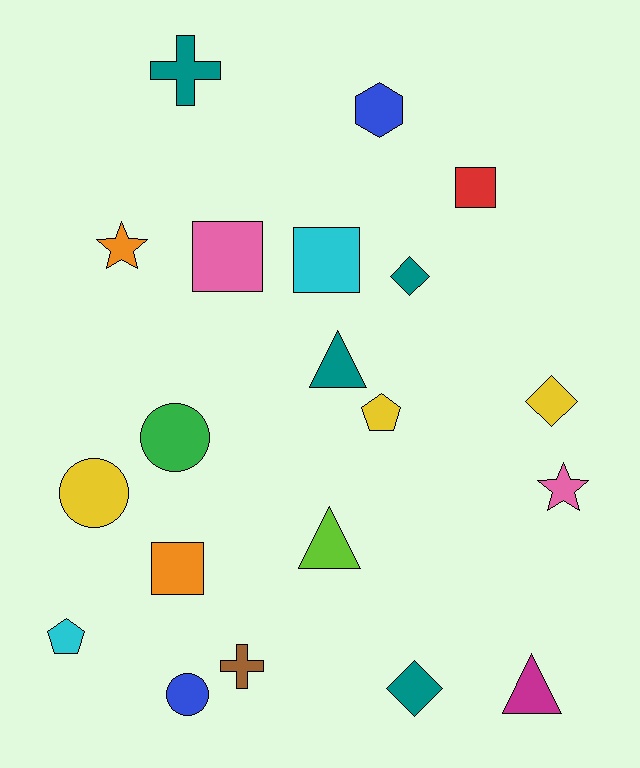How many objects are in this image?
There are 20 objects.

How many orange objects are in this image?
There are 2 orange objects.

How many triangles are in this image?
There are 3 triangles.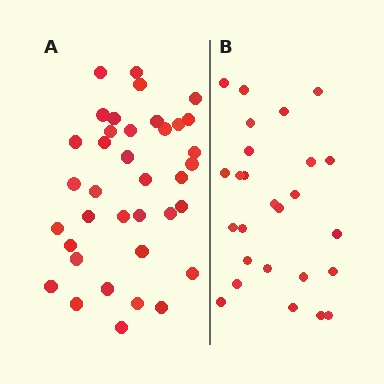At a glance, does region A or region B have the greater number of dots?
Region A (the left region) has more dots.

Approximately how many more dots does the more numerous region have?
Region A has roughly 12 or so more dots than region B.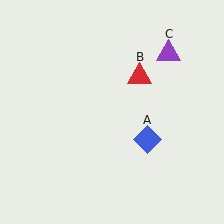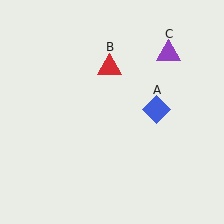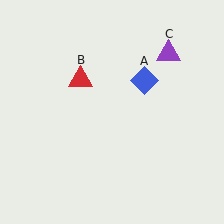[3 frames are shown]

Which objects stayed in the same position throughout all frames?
Purple triangle (object C) remained stationary.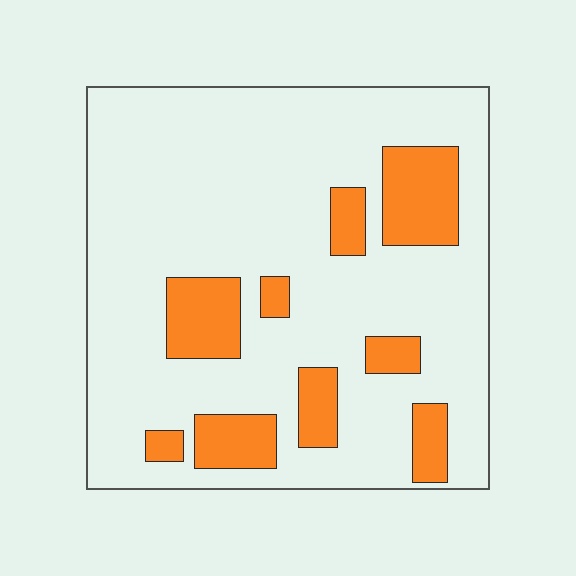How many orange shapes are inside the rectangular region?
9.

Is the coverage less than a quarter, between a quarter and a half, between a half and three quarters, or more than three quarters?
Less than a quarter.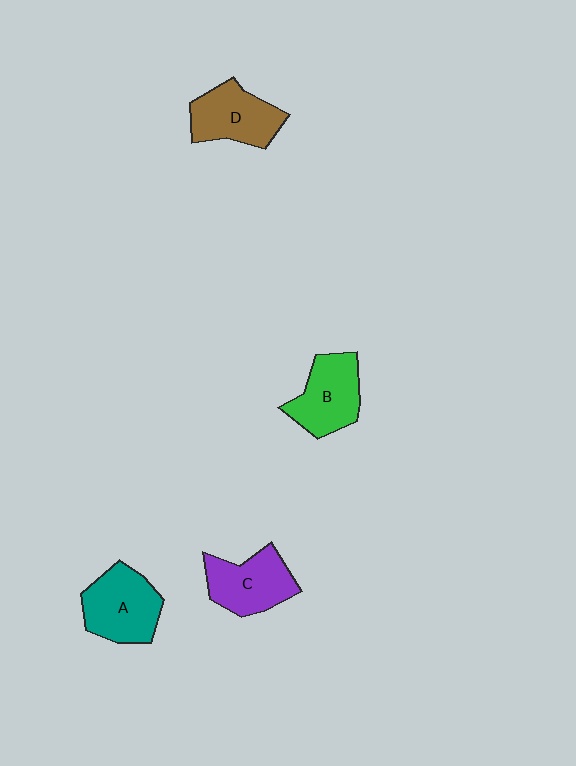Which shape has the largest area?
Shape A (teal).